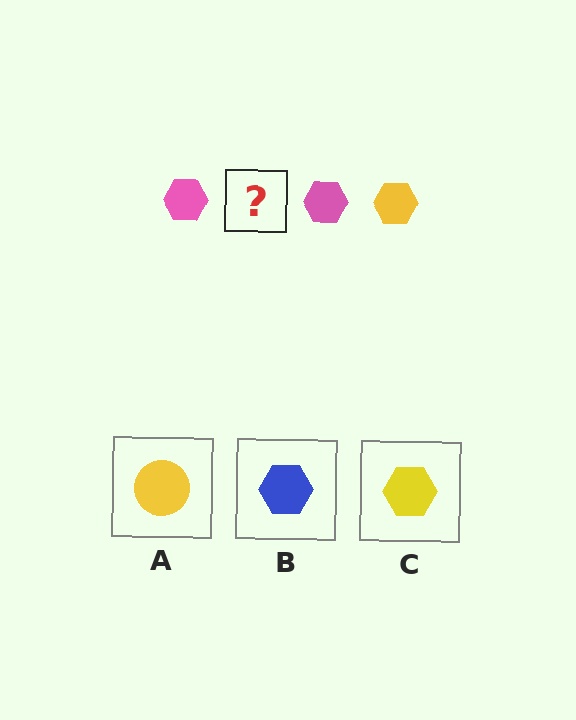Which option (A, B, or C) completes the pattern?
C.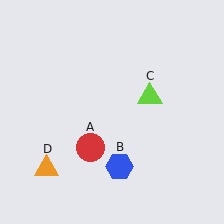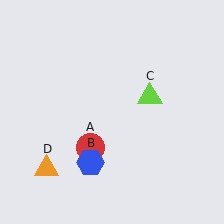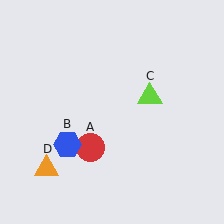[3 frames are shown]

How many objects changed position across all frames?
1 object changed position: blue hexagon (object B).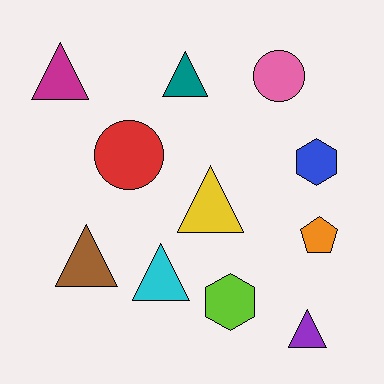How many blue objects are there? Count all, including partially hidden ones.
There is 1 blue object.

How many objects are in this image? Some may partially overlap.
There are 11 objects.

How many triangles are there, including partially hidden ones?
There are 6 triangles.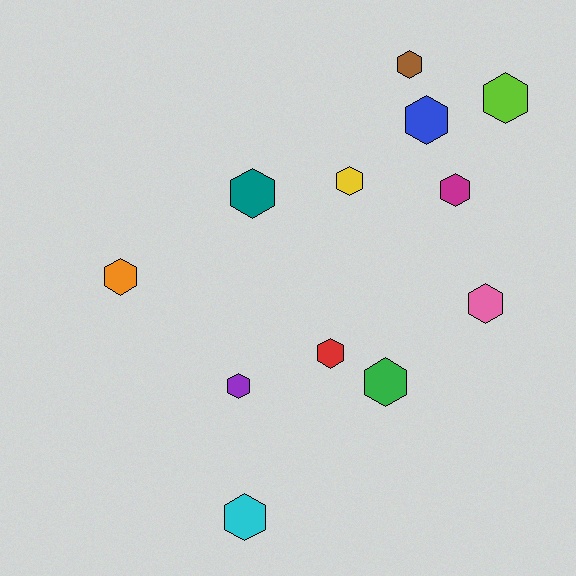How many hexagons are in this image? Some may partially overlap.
There are 12 hexagons.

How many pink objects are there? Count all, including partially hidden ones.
There is 1 pink object.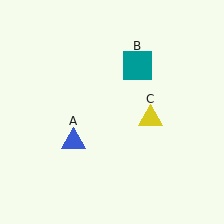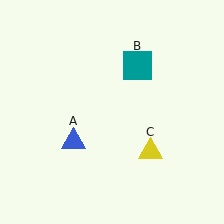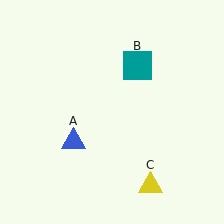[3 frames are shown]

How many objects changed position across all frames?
1 object changed position: yellow triangle (object C).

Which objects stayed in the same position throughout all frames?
Blue triangle (object A) and teal square (object B) remained stationary.